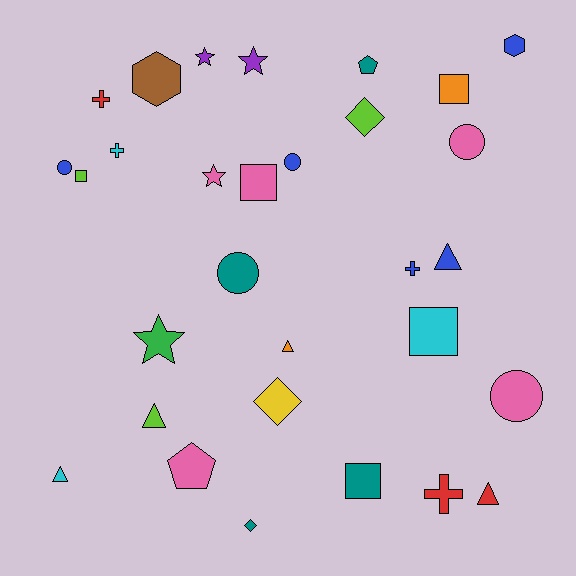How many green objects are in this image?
There is 1 green object.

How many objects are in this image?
There are 30 objects.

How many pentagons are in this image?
There are 2 pentagons.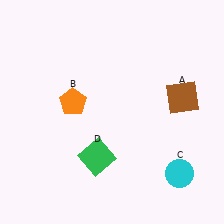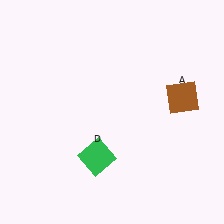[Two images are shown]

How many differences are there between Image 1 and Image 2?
There are 2 differences between the two images.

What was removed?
The cyan circle (C), the orange pentagon (B) were removed in Image 2.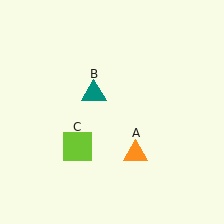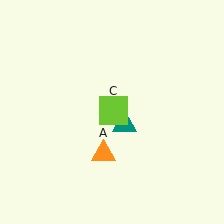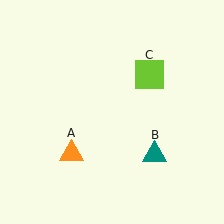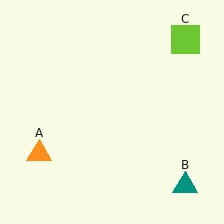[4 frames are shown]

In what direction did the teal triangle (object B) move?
The teal triangle (object B) moved down and to the right.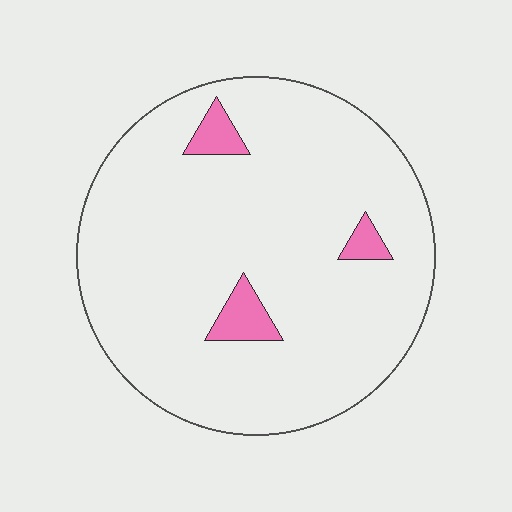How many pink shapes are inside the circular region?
3.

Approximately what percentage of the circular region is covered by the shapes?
Approximately 5%.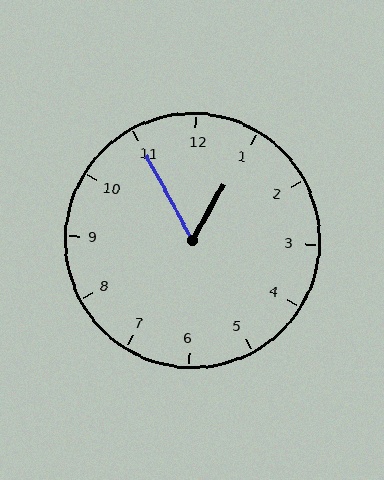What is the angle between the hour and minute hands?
Approximately 58 degrees.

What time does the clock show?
12:55.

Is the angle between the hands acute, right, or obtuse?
It is acute.